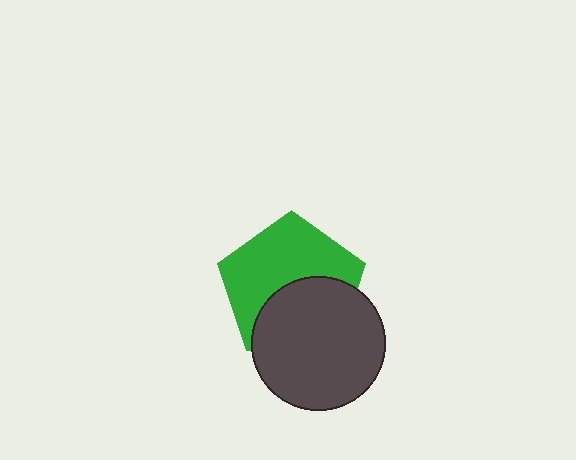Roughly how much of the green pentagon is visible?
About half of it is visible (roughly 57%).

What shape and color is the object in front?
The object in front is a dark gray circle.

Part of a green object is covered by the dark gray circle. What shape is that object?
It is a pentagon.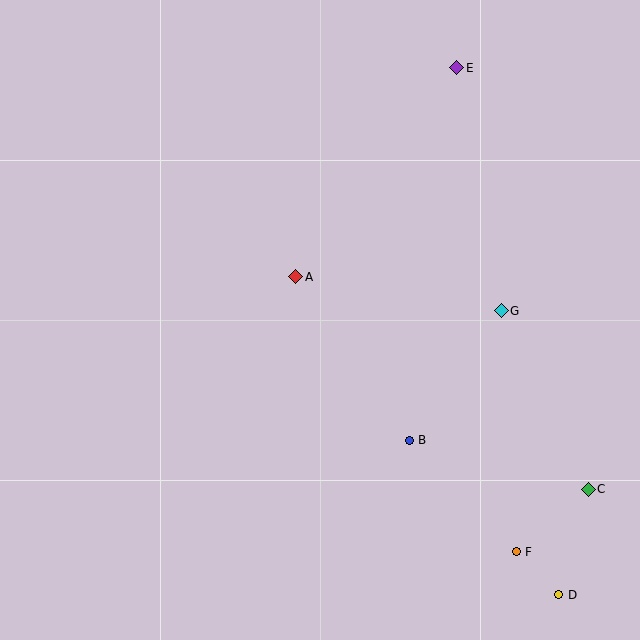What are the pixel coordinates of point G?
Point G is at (501, 311).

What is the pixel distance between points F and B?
The distance between F and B is 155 pixels.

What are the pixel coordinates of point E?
Point E is at (457, 68).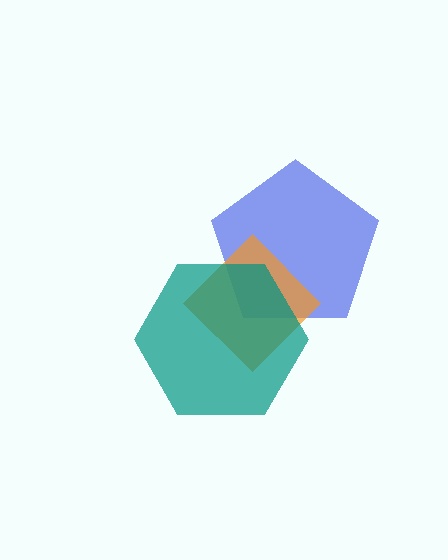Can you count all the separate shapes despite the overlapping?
Yes, there are 3 separate shapes.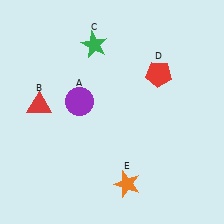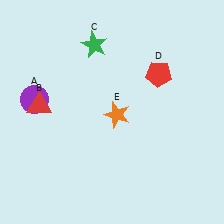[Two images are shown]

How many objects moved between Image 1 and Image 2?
2 objects moved between the two images.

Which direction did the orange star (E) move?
The orange star (E) moved up.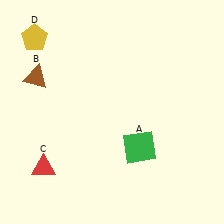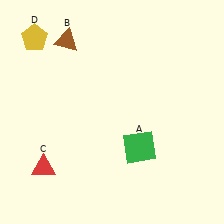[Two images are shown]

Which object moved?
The brown triangle (B) moved up.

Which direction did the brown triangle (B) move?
The brown triangle (B) moved up.